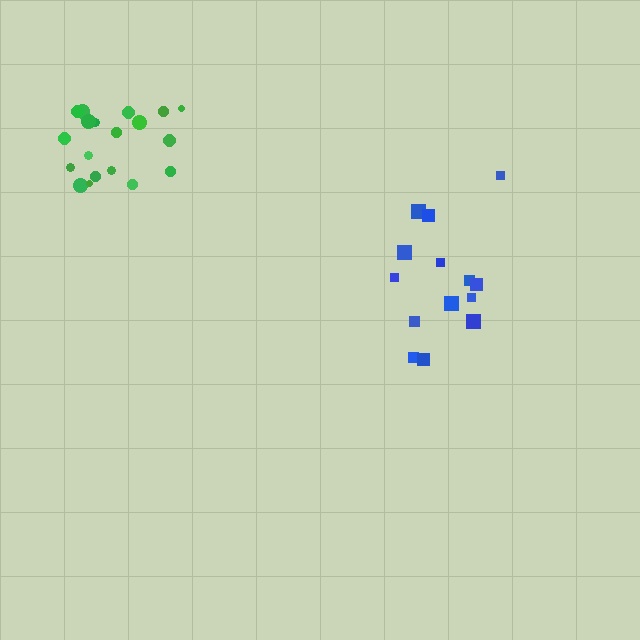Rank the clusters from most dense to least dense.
green, blue.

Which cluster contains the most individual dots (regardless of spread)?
Green (19).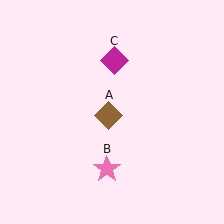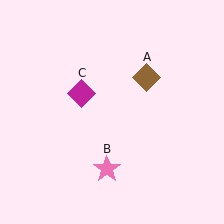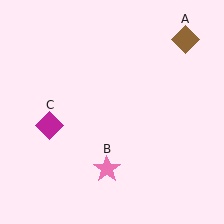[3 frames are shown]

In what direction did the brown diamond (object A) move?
The brown diamond (object A) moved up and to the right.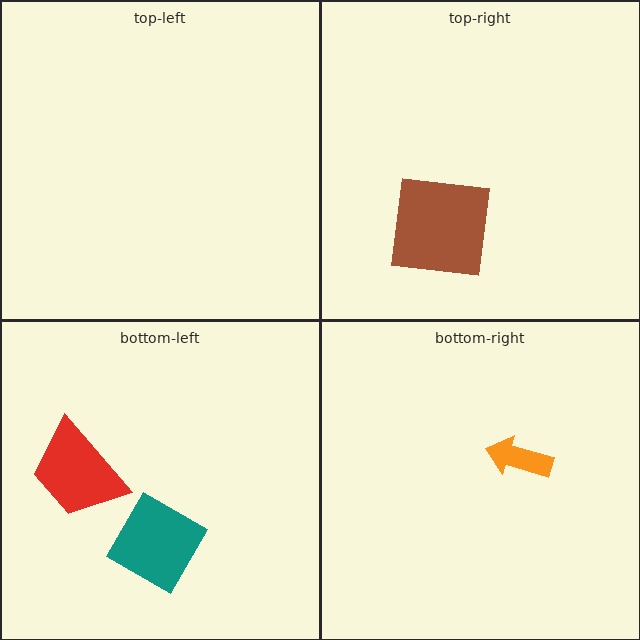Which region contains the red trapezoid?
The bottom-left region.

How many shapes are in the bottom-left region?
2.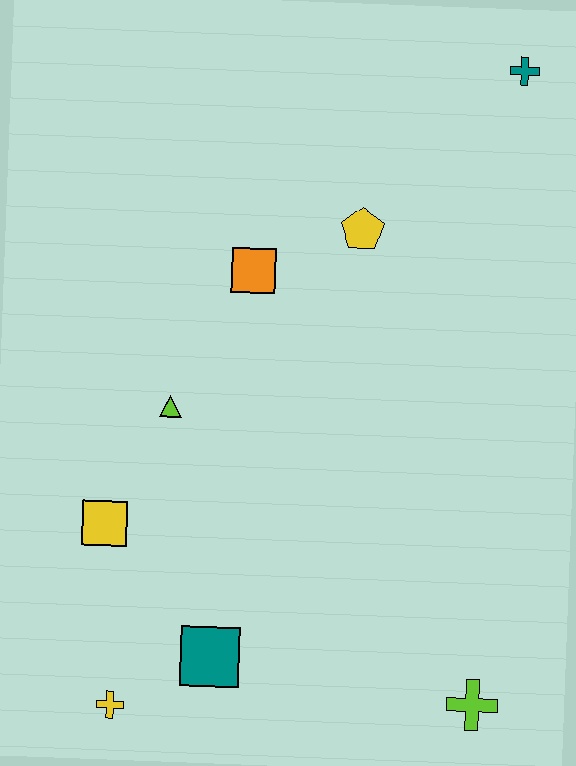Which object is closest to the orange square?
The yellow pentagon is closest to the orange square.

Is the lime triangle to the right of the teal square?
No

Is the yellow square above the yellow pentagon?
No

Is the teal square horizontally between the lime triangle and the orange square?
Yes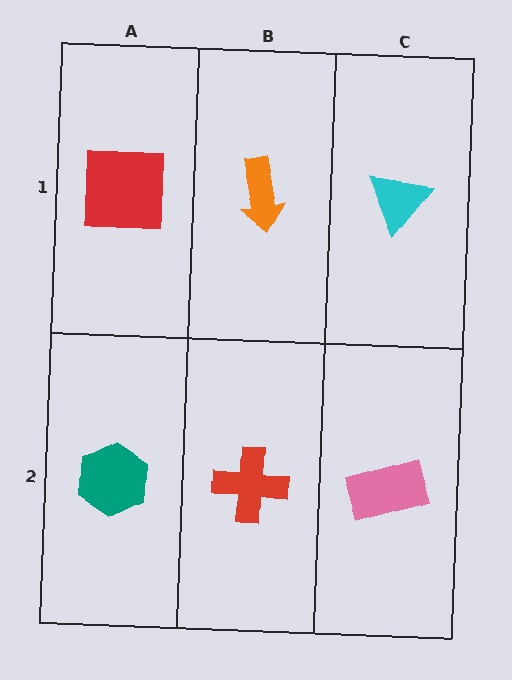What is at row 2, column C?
A pink rectangle.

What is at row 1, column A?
A red square.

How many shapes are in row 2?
3 shapes.